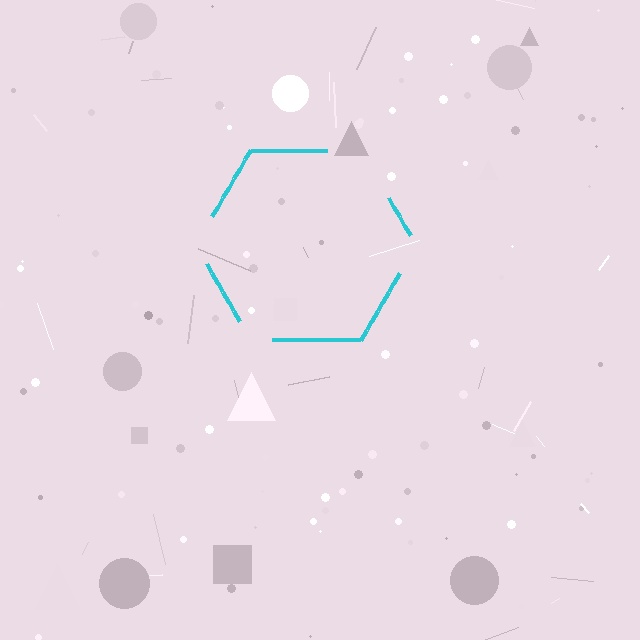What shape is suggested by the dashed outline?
The dashed outline suggests a hexagon.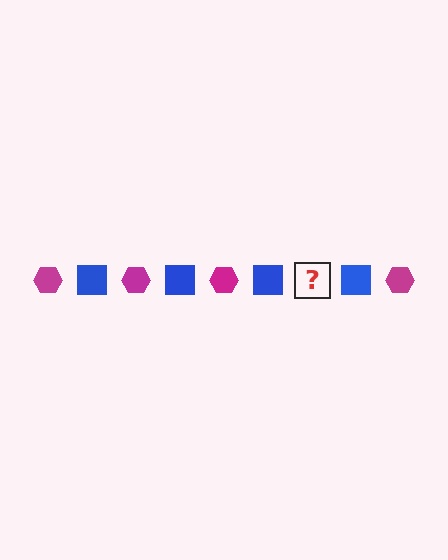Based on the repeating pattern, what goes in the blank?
The blank should be a magenta hexagon.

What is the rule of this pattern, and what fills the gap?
The rule is that the pattern alternates between magenta hexagon and blue square. The gap should be filled with a magenta hexagon.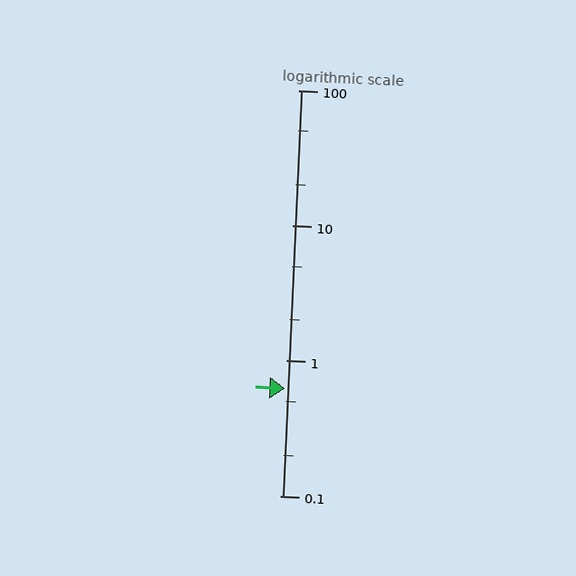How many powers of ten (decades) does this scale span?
The scale spans 3 decades, from 0.1 to 100.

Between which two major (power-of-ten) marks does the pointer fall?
The pointer is between 0.1 and 1.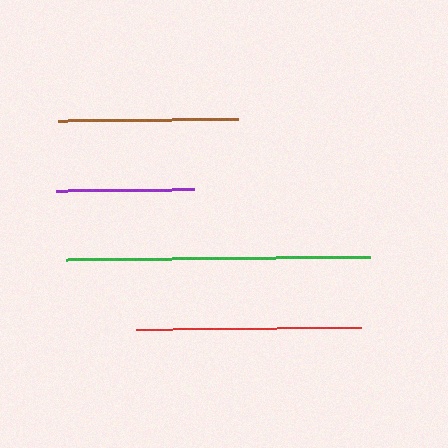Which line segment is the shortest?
The purple line is the shortest at approximately 138 pixels.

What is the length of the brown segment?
The brown segment is approximately 180 pixels long.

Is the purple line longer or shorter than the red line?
The red line is longer than the purple line.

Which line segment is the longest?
The green line is the longest at approximately 304 pixels.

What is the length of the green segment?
The green segment is approximately 304 pixels long.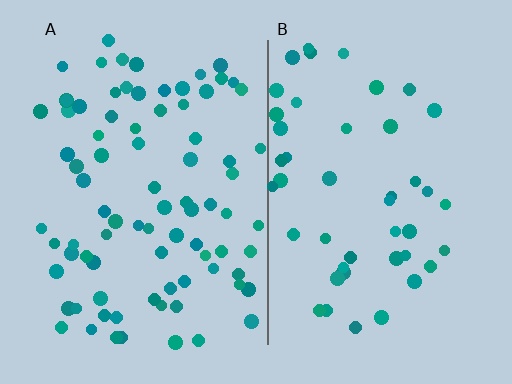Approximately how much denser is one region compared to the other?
Approximately 1.9× — region A over region B.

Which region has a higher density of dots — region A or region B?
A (the left).